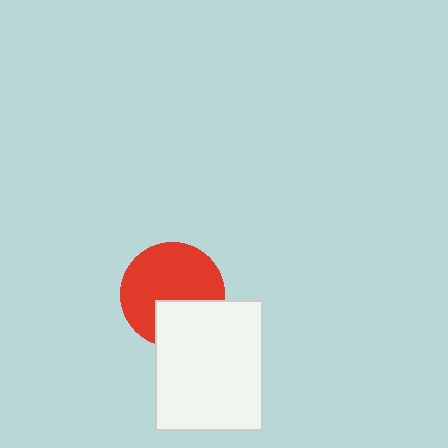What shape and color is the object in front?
The object in front is a white rectangle.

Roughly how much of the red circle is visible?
Most of it is visible (roughly 69%).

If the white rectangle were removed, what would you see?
You would see the complete red circle.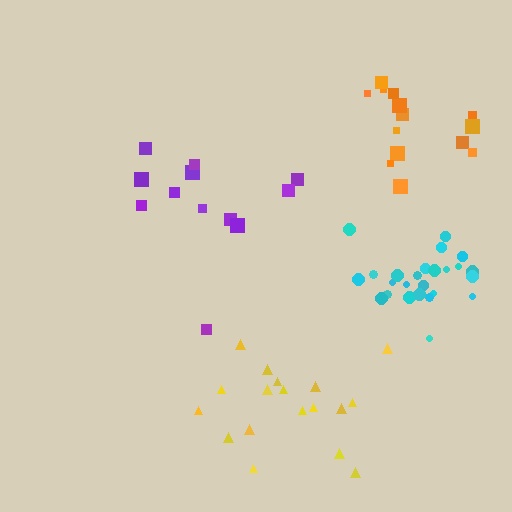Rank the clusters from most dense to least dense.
cyan, yellow, orange, purple.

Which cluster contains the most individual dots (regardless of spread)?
Cyan (25).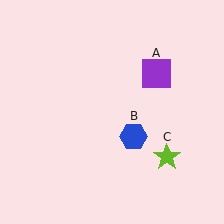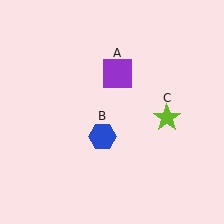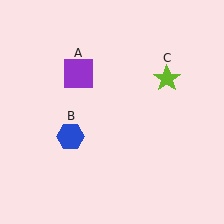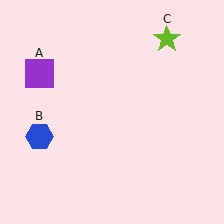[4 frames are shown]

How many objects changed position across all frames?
3 objects changed position: purple square (object A), blue hexagon (object B), lime star (object C).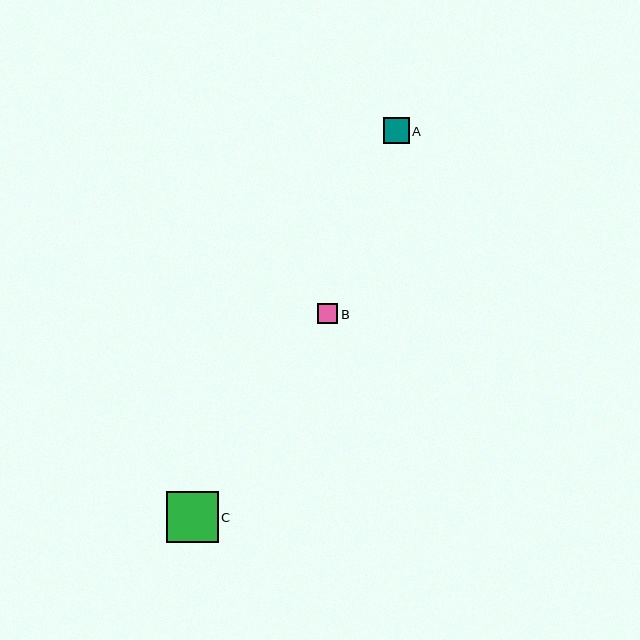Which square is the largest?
Square C is the largest with a size of approximately 52 pixels.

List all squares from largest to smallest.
From largest to smallest: C, A, B.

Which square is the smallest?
Square B is the smallest with a size of approximately 20 pixels.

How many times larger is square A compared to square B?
Square A is approximately 1.3 times the size of square B.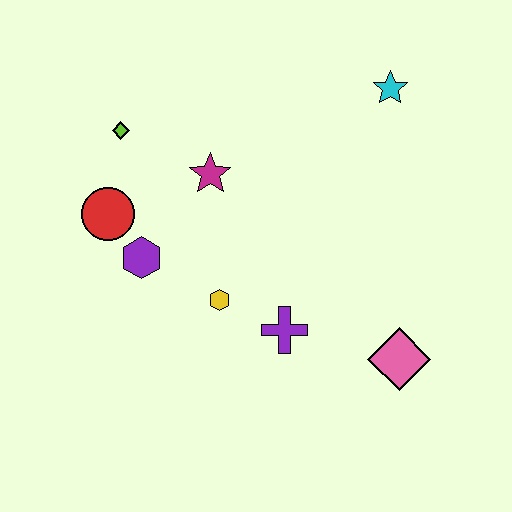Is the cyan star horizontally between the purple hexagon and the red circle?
No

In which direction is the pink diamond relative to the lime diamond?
The pink diamond is to the right of the lime diamond.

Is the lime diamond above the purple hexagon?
Yes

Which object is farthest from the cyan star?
The red circle is farthest from the cyan star.